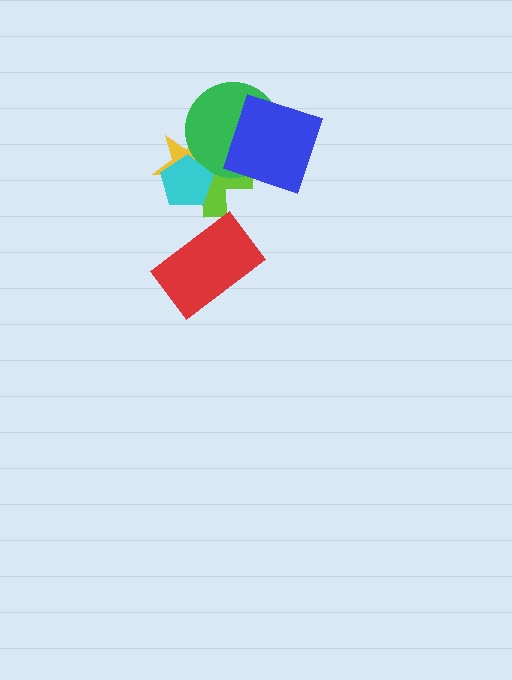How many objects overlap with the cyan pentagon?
2 objects overlap with the cyan pentagon.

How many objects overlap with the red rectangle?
0 objects overlap with the red rectangle.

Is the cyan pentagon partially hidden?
No, no other shape covers it.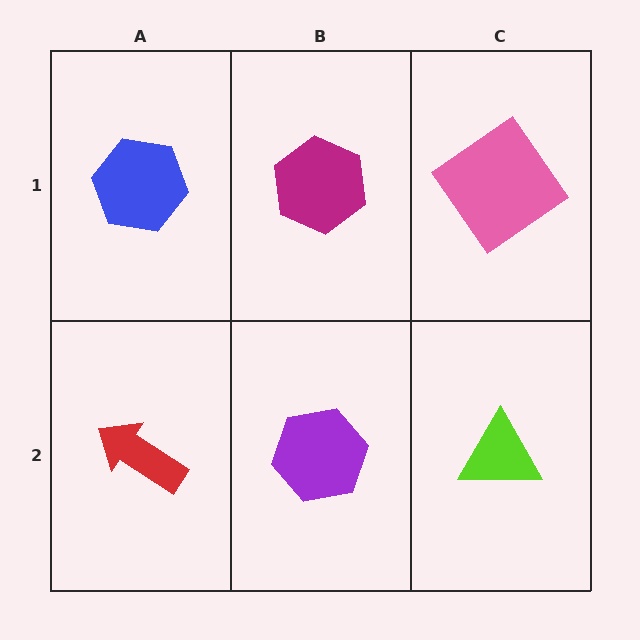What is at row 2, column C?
A lime triangle.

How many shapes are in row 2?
3 shapes.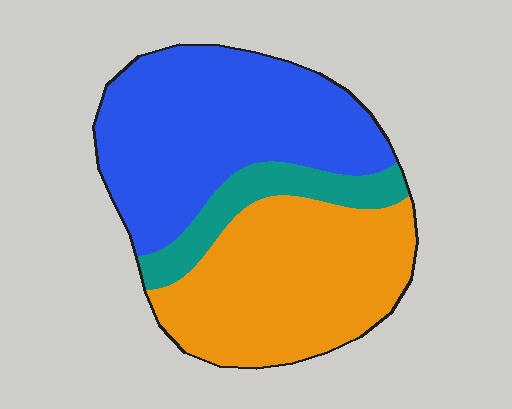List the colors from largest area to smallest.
From largest to smallest: blue, orange, teal.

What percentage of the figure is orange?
Orange covers roughly 40% of the figure.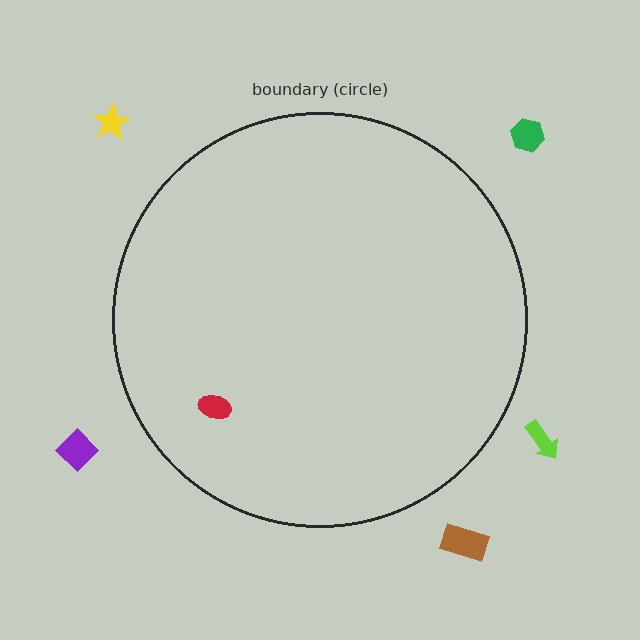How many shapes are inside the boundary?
1 inside, 5 outside.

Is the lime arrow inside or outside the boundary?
Outside.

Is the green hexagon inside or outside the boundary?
Outside.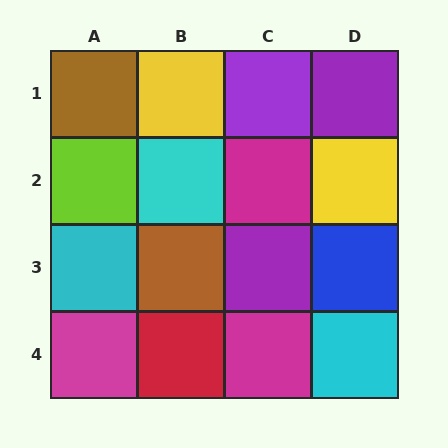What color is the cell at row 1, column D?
Purple.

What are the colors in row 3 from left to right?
Cyan, brown, purple, blue.